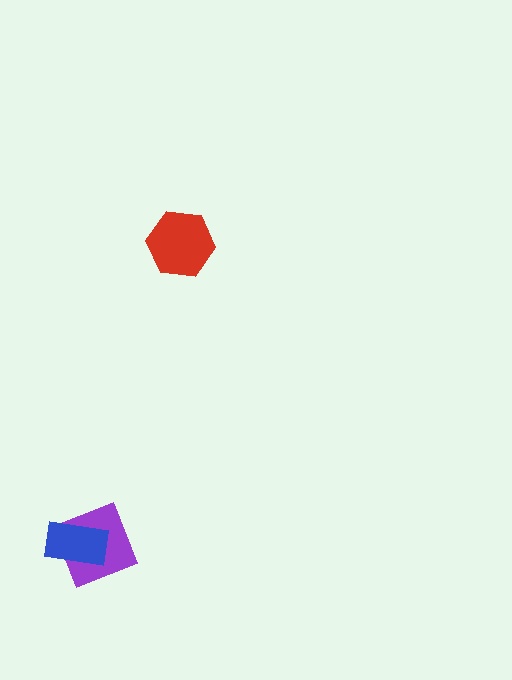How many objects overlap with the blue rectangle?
1 object overlaps with the blue rectangle.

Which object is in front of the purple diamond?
The blue rectangle is in front of the purple diamond.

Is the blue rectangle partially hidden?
No, no other shape covers it.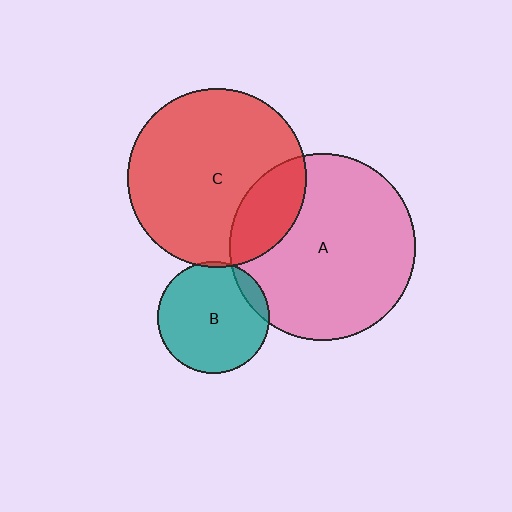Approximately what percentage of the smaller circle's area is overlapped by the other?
Approximately 20%.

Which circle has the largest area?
Circle A (pink).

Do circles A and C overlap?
Yes.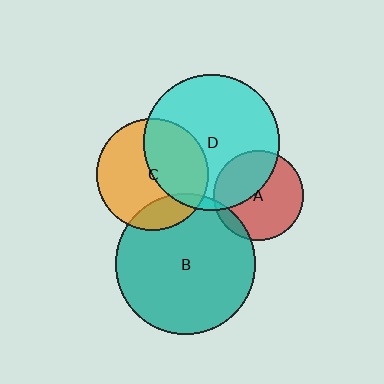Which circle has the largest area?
Circle B (teal).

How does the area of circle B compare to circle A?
Approximately 2.5 times.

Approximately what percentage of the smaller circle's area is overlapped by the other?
Approximately 40%.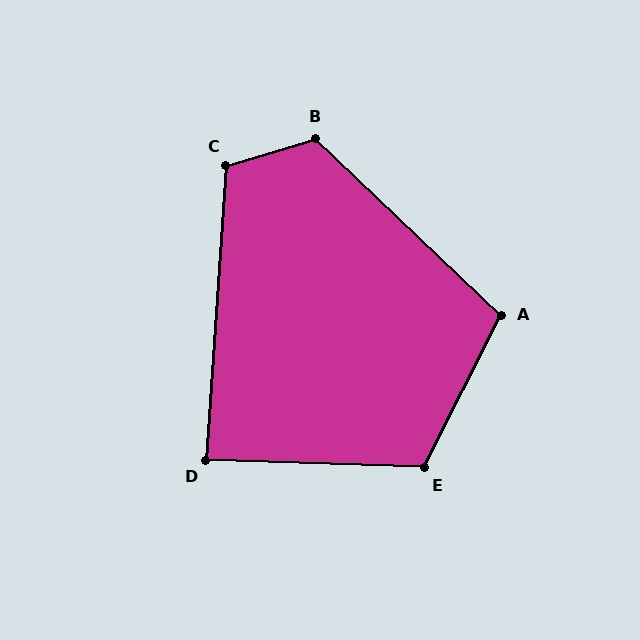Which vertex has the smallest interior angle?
D, at approximately 88 degrees.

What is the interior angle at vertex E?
Approximately 115 degrees (obtuse).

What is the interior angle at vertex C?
Approximately 110 degrees (obtuse).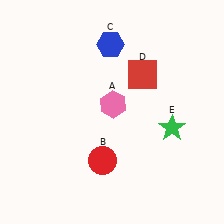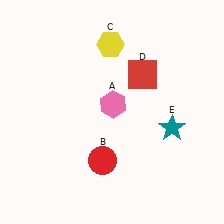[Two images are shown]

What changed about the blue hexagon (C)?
In Image 1, C is blue. In Image 2, it changed to yellow.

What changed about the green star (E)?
In Image 1, E is green. In Image 2, it changed to teal.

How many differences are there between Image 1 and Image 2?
There are 2 differences between the two images.